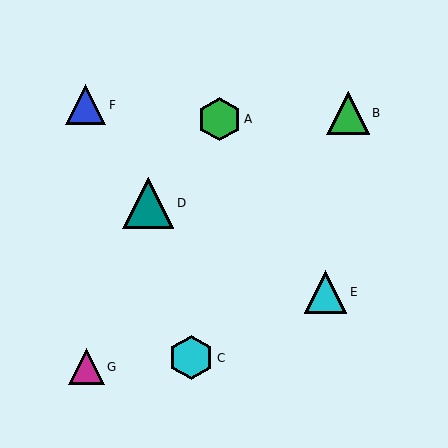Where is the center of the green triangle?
The center of the green triangle is at (348, 113).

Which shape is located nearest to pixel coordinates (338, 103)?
The green triangle (labeled B) at (348, 113) is nearest to that location.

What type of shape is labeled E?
Shape E is a cyan triangle.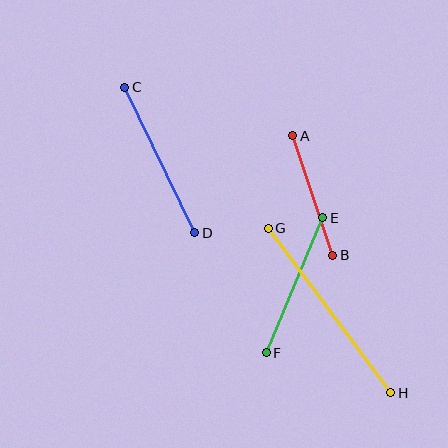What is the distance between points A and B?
The distance is approximately 126 pixels.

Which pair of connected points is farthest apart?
Points G and H are farthest apart.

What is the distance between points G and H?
The distance is approximately 205 pixels.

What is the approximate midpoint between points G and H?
The midpoint is at approximately (330, 310) pixels.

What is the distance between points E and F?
The distance is approximately 146 pixels.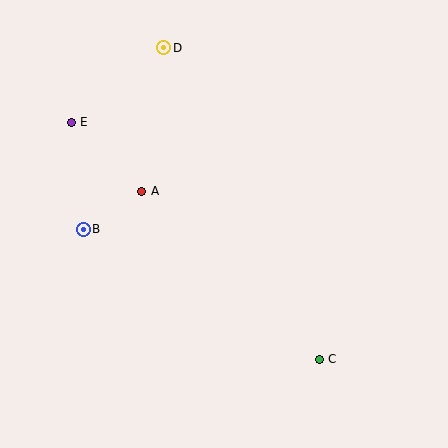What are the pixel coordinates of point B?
Point B is at (83, 229).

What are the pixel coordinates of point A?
Point A is at (142, 191).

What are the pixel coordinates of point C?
Point C is at (319, 359).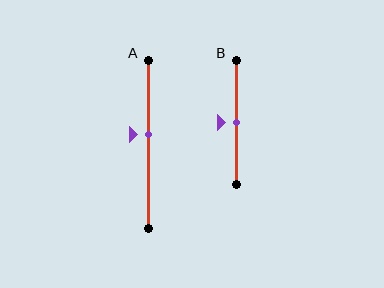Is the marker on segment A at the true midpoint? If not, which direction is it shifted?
No, the marker on segment A is shifted upward by about 6% of the segment length.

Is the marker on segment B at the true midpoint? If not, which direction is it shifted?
Yes, the marker on segment B is at the true midpoint.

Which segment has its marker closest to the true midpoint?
Segment B has its marker closest to the true midpoint.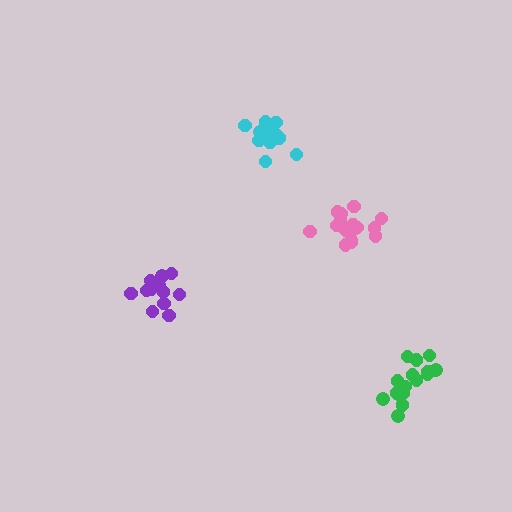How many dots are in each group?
Group 1: 12 dots, Group 2: 17 dots, Group 3: 12 dots, Group 4: 17 dots (58 total).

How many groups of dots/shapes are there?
There are 4 groups.